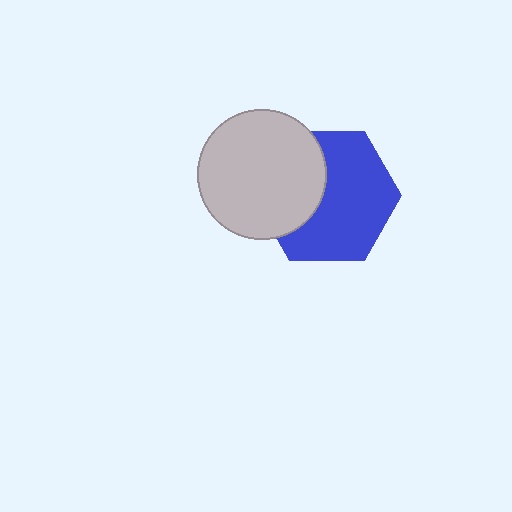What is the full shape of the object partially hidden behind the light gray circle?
The partially hidden object is a blue hexagon.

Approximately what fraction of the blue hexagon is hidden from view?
Roughly 36% of the blue hexagon is hidden behind the light gray circle.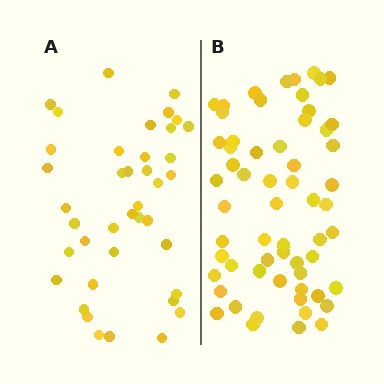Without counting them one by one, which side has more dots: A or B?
Region B (the right region) has more dots.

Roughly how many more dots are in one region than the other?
Region B has approximately 20 more dots than region A.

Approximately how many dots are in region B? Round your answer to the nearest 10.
About 60 dots.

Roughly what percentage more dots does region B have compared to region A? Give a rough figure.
About 50% more.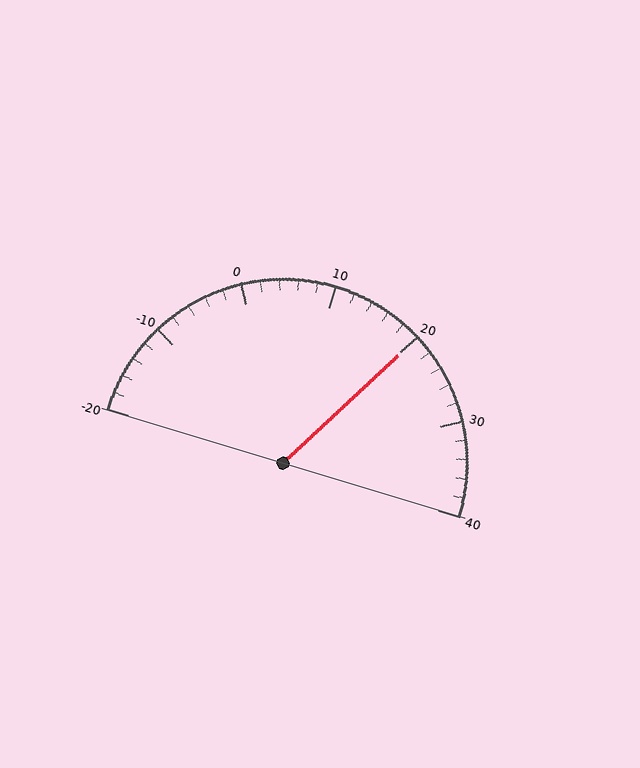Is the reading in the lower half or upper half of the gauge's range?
The reading is in the upper half of the range (-20 to 40).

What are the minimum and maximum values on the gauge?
The gauge ranges from -20 to 40.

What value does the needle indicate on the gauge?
The needle indicates approximately 20.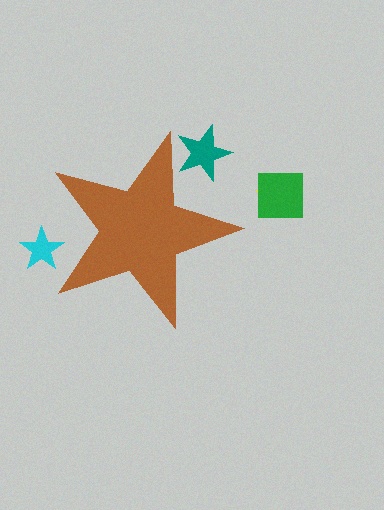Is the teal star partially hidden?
Yes, the teal star is partially hidden behind the brown star.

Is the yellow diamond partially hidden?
No, the yellow diamond is fully visible.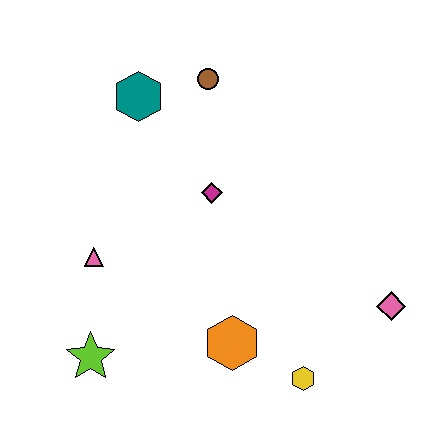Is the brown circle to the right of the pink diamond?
No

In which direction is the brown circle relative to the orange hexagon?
The brown circle is above the orange hexagon.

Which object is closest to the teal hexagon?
The brown circle is closest to the teal hexagon.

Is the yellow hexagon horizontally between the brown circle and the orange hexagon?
No